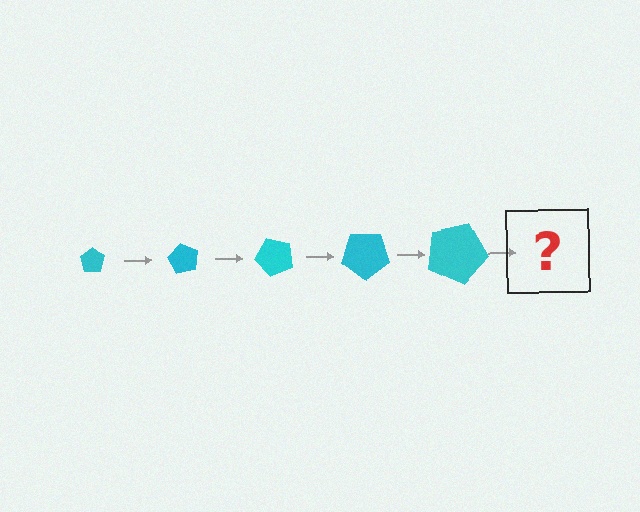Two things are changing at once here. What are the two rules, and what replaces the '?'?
The two rules are that the pentagon grows larger each step and it rotates 60 degrees each step. The '?' should be a pentagon, larger than the previous one and rotated 300 degrees from the start.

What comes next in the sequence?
The next element should be a pentagon, larger than the previous one and rotated 300 degrees from the start.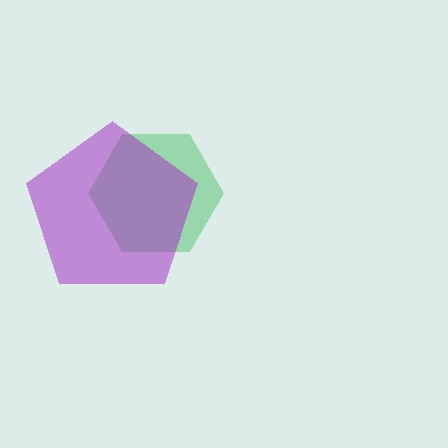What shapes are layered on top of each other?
The layered shapes are: a green hexagon, a purple pentagon.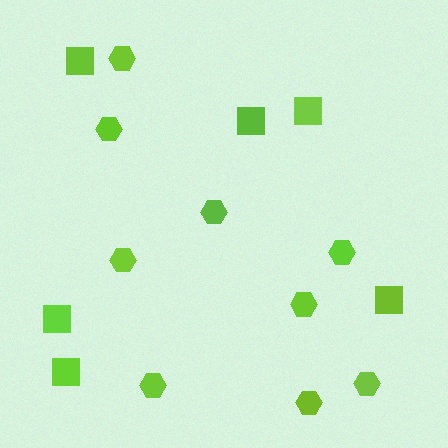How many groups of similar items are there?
There are 2 groups: one group of hexagons (9) and one group of squares (6).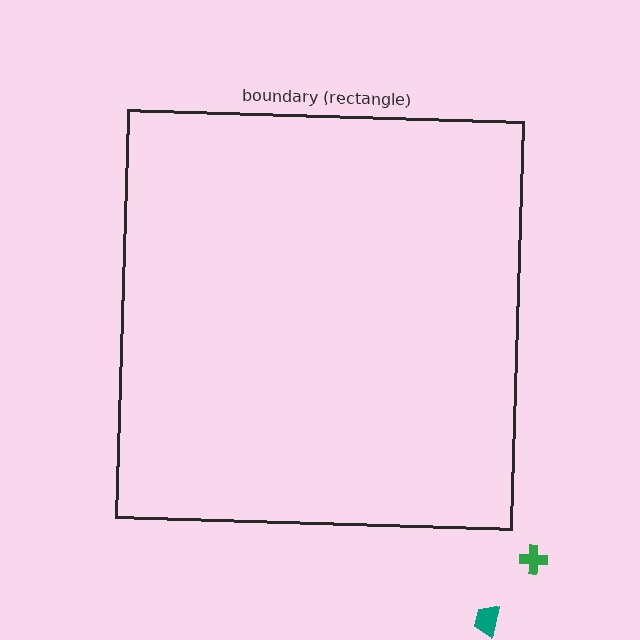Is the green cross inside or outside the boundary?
Outside.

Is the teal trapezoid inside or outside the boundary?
Outside.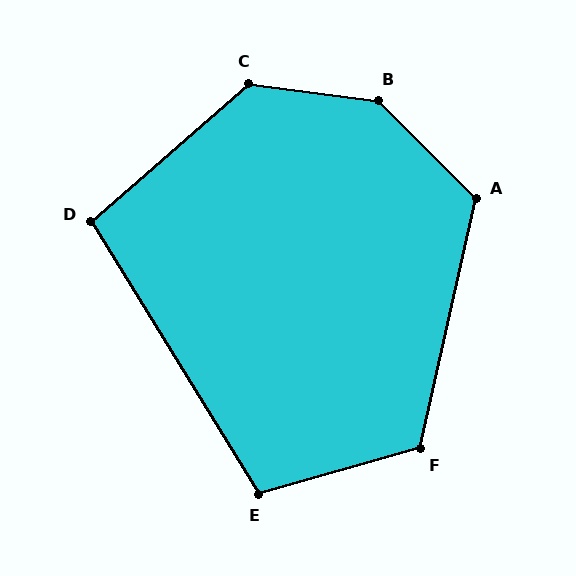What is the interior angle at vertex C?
Approximately 131 degrees (obtuse).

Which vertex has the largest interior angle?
B, at approximately 142 degrees.